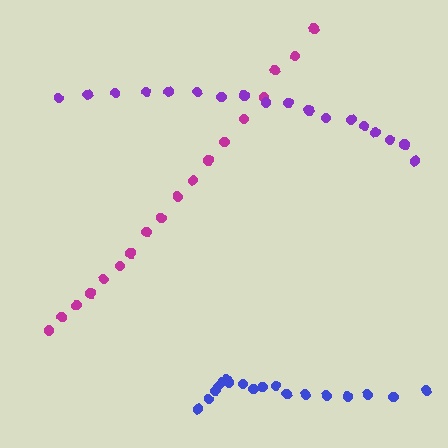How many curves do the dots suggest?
There are 3 distinct paths.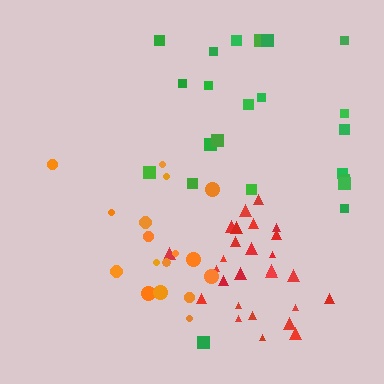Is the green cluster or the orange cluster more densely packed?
Orange.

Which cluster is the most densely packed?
Red.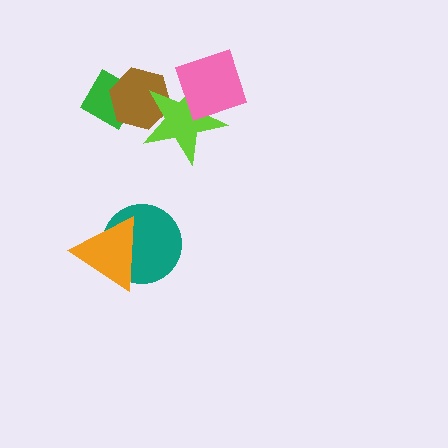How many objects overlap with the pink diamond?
1 object overlaps with the pink diamond.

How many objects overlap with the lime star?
2 objects overlap with the lime star.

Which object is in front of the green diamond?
The brown hexagon is in front of the green diamond.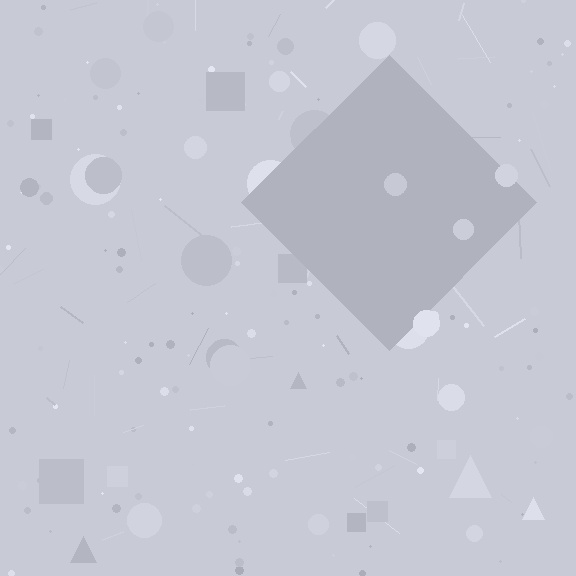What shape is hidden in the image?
A diamond is hidden in the image.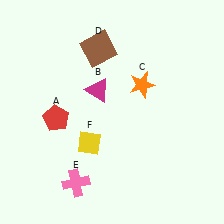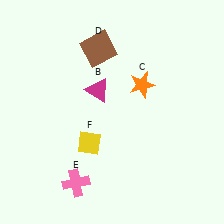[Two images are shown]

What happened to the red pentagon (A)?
The red pentagon (A) was removed in Image 2. It was in the bottom-left area of Image 1.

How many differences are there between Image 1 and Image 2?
There is 1 difference between the two images.